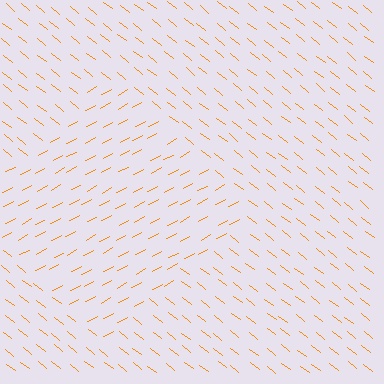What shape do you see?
I see a diamond.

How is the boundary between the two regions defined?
The boundary is defined purely by a change in line orientation (approximately 67 degrees difference). All lines are the same color and thickness.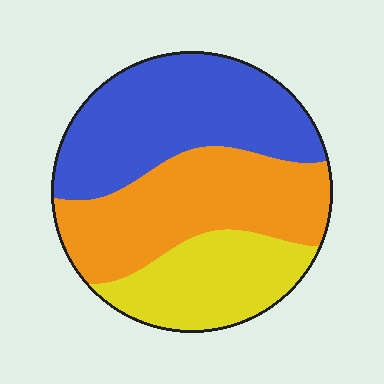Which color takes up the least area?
Yellow, at roughly 25%.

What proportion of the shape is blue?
Blue covers 39% of the shape.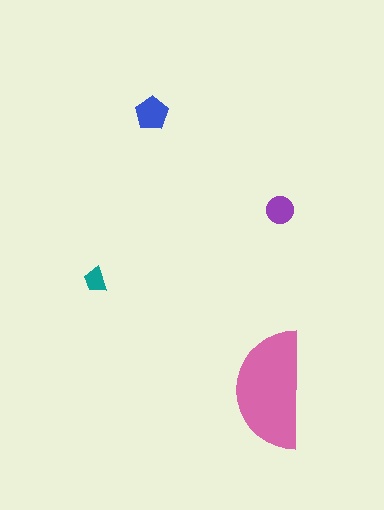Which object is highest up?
The blue pentagon is topmost.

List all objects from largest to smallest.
The pink semicircle, the blue pentagon, the purple circle, the teal trapezoid.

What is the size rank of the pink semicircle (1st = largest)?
1st.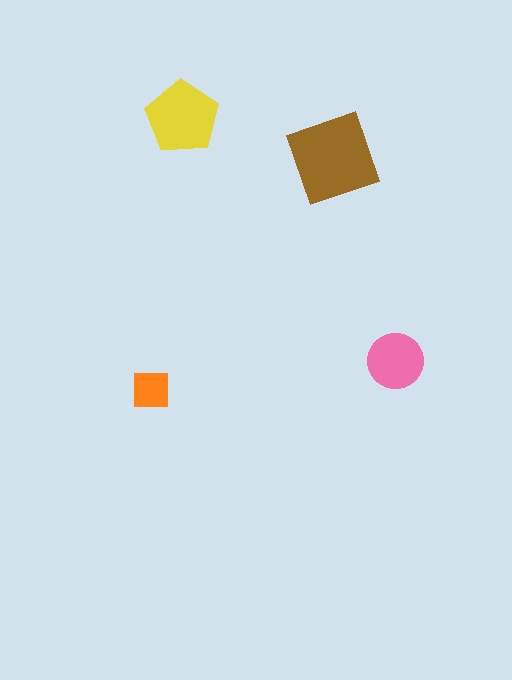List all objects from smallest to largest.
The orange square, the pink circle, the yellow pentagon, the brown diamond.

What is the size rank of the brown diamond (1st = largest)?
1st.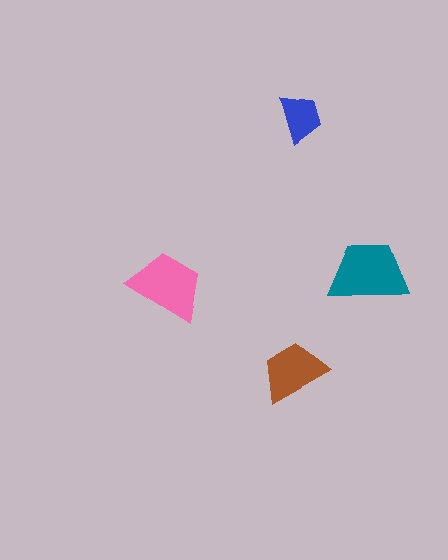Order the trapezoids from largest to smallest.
the teal one, the pink one, the brown one, the blue one.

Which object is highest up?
The blue trapezoid is topmost.